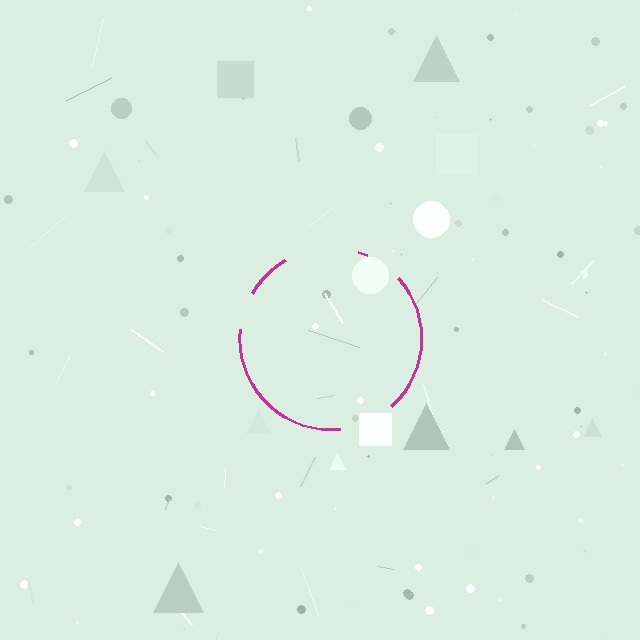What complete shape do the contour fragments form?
The contour fragments form a circle.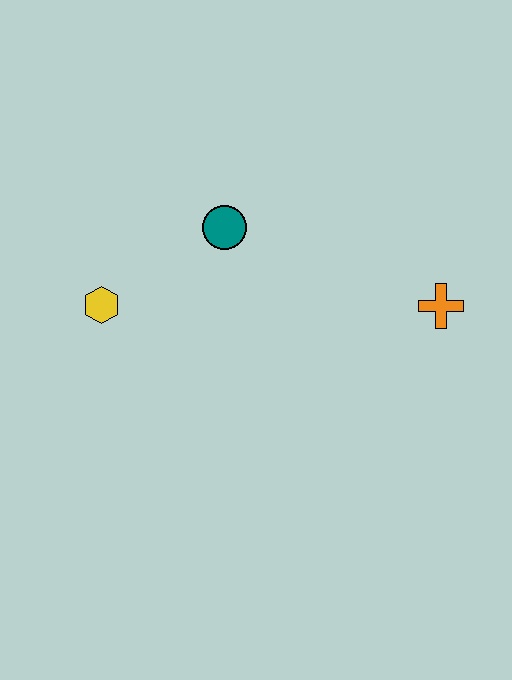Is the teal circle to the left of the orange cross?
Yes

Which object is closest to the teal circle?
The yellow hexagon is closest to the teal circle.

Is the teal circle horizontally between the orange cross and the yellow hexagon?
Yes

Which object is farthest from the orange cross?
The yellow hexagon is farthest from the orange cross.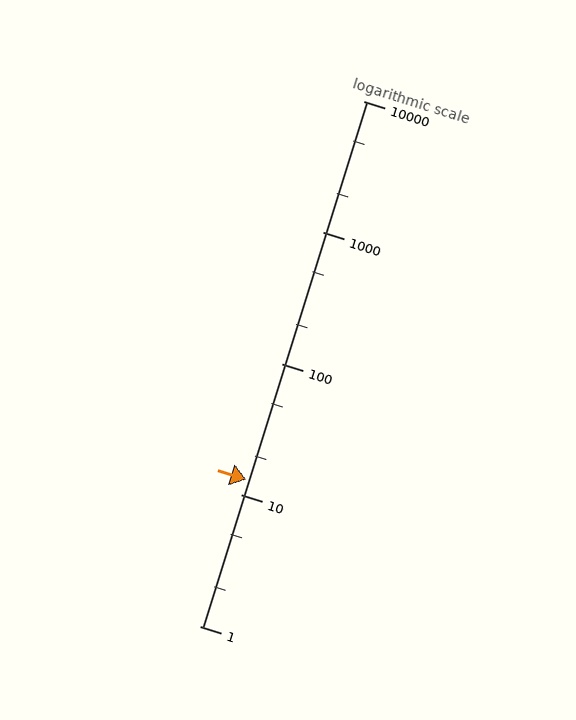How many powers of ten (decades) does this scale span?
The scale spans 4 decades, from 1 to 10000.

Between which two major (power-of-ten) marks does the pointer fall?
The pointer is between 10 and 100.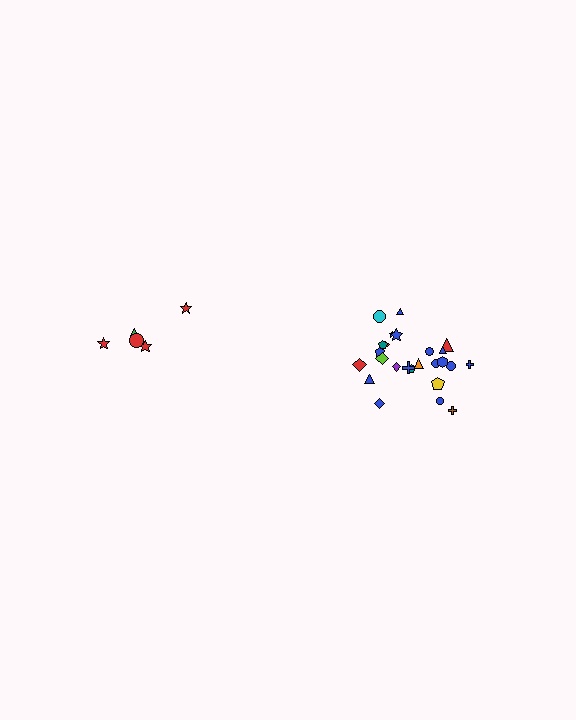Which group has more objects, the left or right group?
The right group.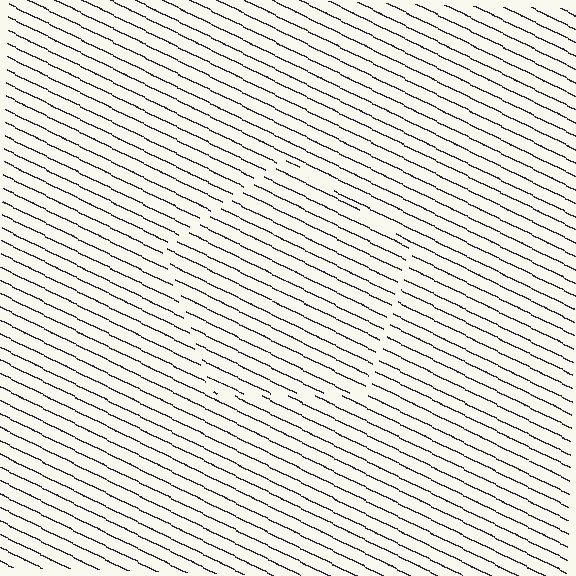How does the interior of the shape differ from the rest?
The interior of the shape contains the same grating, shifted by half a period — the contour is defined by the phase discontinuity where line-ends from the inner and outer gratings abut.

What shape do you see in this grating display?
An illusory pentagon. The interior of the shape contains the same grating, shifted by half a period — the contour is defined by the phase discontinuity where line-ends from the inner and outer gratings abut.